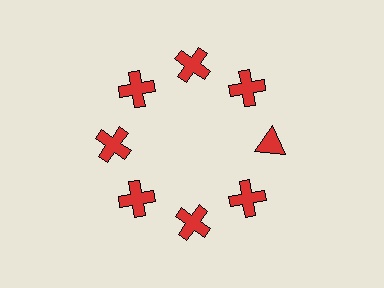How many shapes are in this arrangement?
There are 8 shapes arranged in a ring pattern.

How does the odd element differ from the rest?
It has a different shape: triangle instead of cross.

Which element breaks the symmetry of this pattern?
The red triangle at roughly the 3 o'clock position breaks the symmetry. All other shapes are red crosses.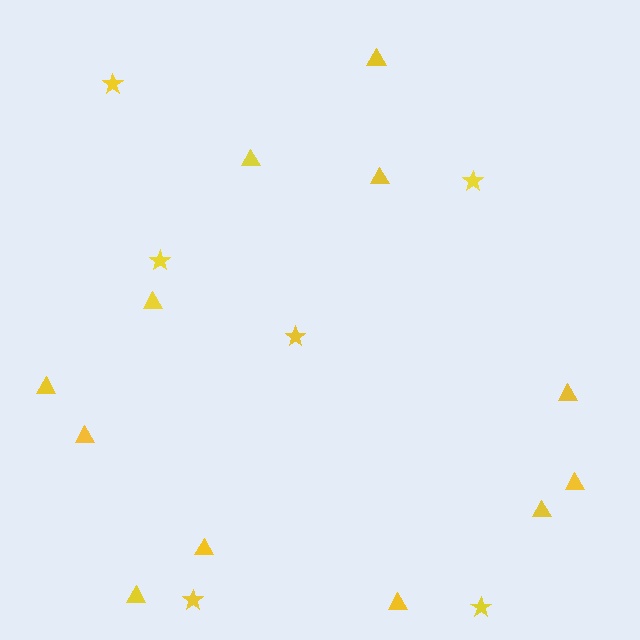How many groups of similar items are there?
There are 2 groups: one group of stars (6) and one group of triangles (12).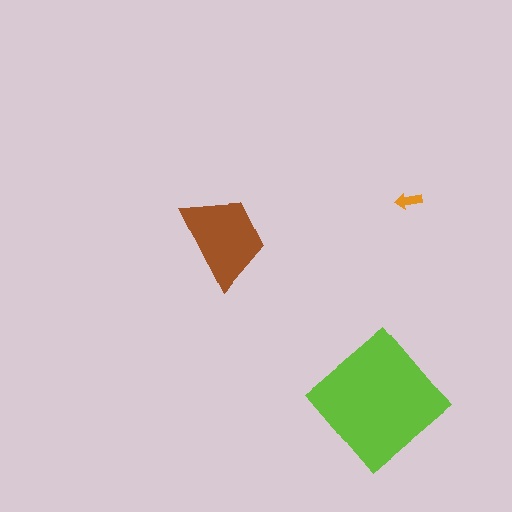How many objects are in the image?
There are 3 objects in the image.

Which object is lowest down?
The lime diamond is bottommost.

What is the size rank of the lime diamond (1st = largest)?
1st.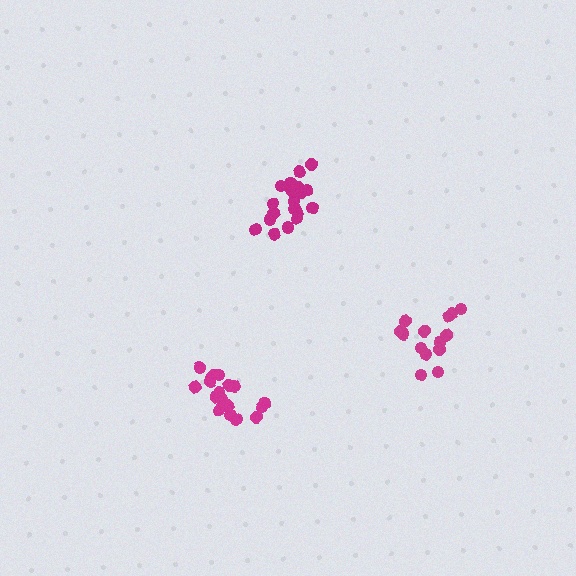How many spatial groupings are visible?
There are 3 spatial groupings.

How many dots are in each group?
Group 1: 20 dots, Group 2: 19 dots, Group 3: 14 dots (53 total).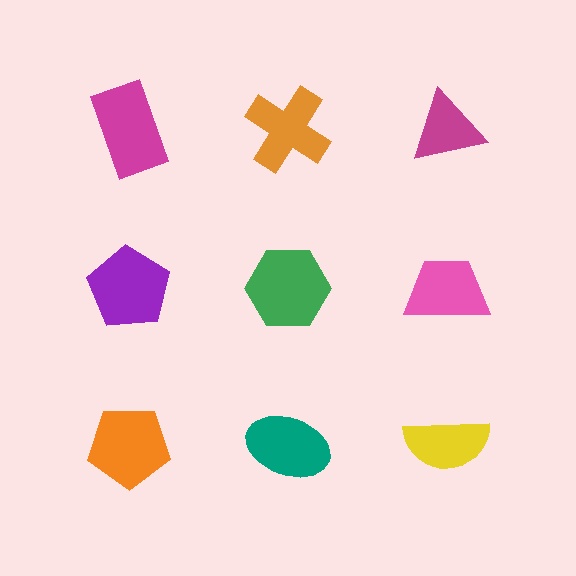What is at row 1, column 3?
A magenta triangle.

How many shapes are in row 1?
3 shapes.